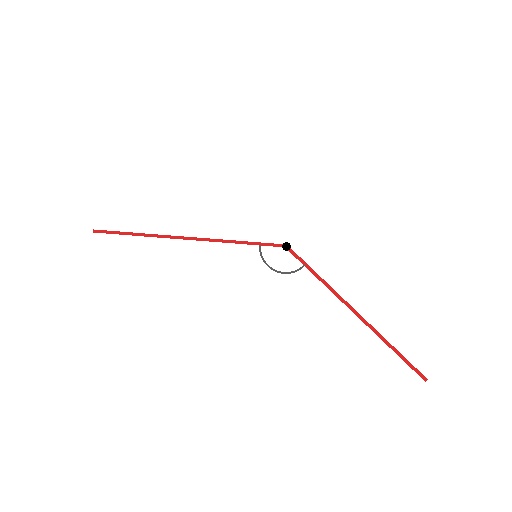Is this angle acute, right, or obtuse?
It is obtuse.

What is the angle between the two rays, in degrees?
Approximately 141 degrees.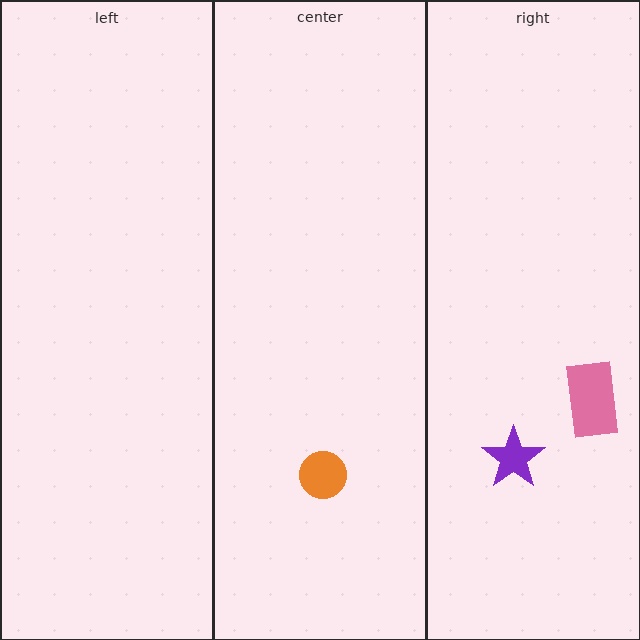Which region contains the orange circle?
The center region.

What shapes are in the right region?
The pink rectangle, the purple star.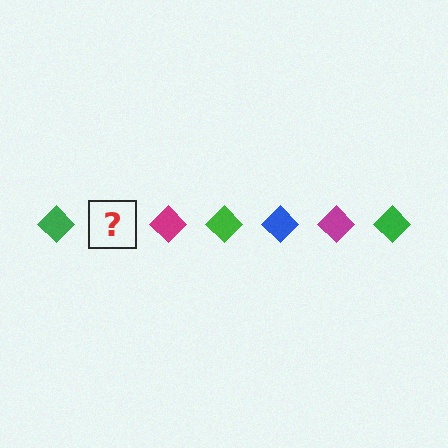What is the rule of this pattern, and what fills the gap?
The rule is that the pattern cycles through green, blue, magenta diamonds. The gap should be filled with a blue diamond.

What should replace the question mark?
The question mark should be replaced with a blue diamond.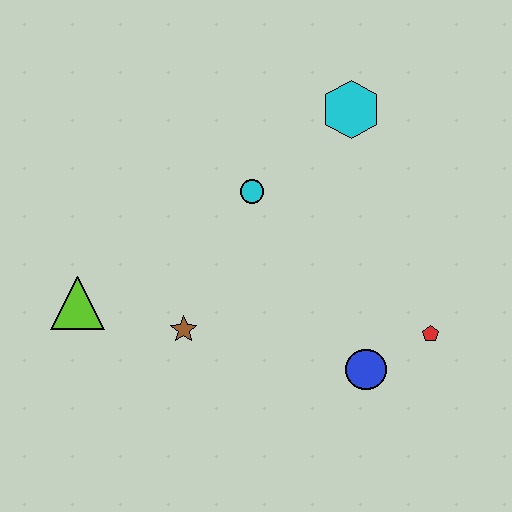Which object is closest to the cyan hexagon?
The cyan circle is closest to the cyan hexagon.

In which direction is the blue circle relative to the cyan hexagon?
The blue circle is below the cyan hexagon.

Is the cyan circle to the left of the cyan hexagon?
Yes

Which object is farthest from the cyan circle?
The red pentagon is farthest from the cyan circle.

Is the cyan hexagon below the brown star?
No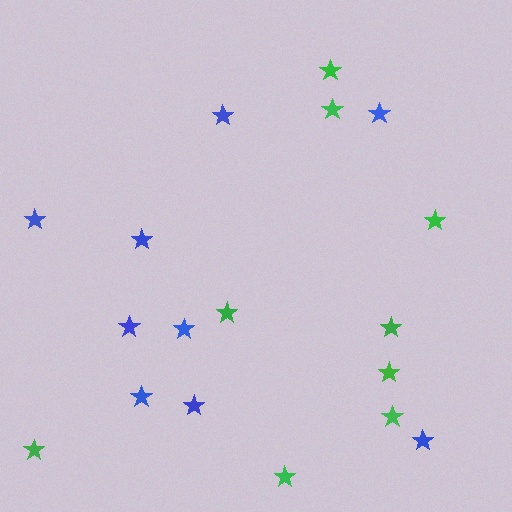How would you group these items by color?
There are 2 groups: one group of green stars (9) and one group of blue stars (9).